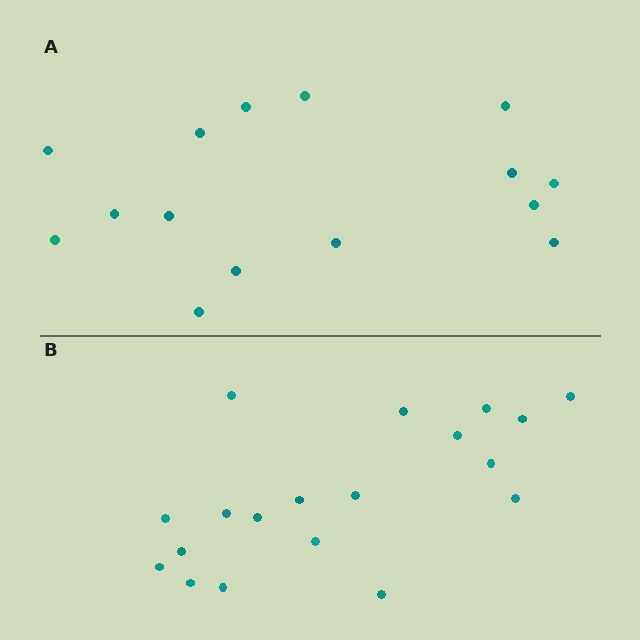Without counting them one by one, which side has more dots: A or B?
Region B (the bottom region) has more dots.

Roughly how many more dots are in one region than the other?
Region B has about 4 more dots than region A.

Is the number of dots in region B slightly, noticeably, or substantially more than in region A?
Region B has noticeably more, but not dramatically so. The ratio is roughly 1.3 to 1.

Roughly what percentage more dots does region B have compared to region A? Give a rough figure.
About 25% more.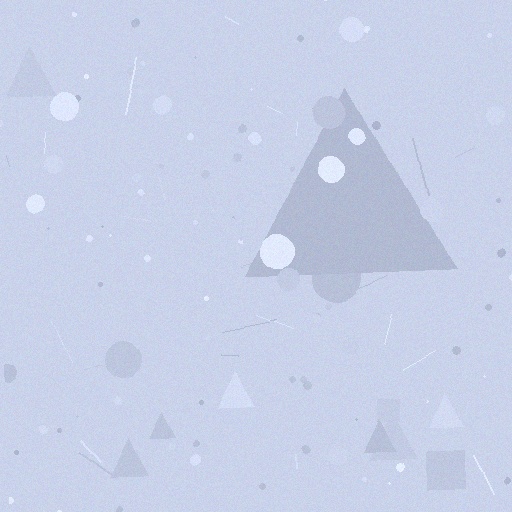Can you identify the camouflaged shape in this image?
The camouflaged shape is a triangle.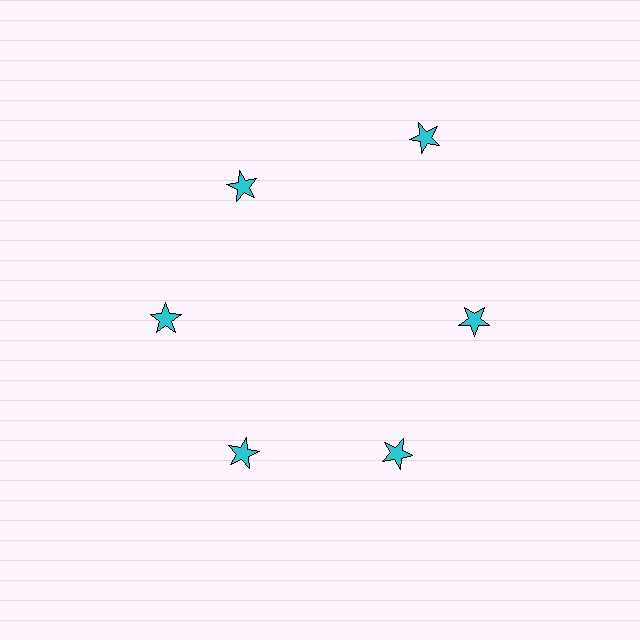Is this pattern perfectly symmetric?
No. The 6 cyan stars are arranged in a ring, but one element near the 1 o'clock position is pushed outward from the center, breaking the 6-fold rotational symmetry.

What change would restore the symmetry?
The symmetry would be restored by moving it inward, back onto the ring so that all 6 stars sit at equal angles and equal distance from the center.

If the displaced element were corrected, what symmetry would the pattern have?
It would have 6-fold rotational symmetry — the pattern would map onto itself every 60 degrees.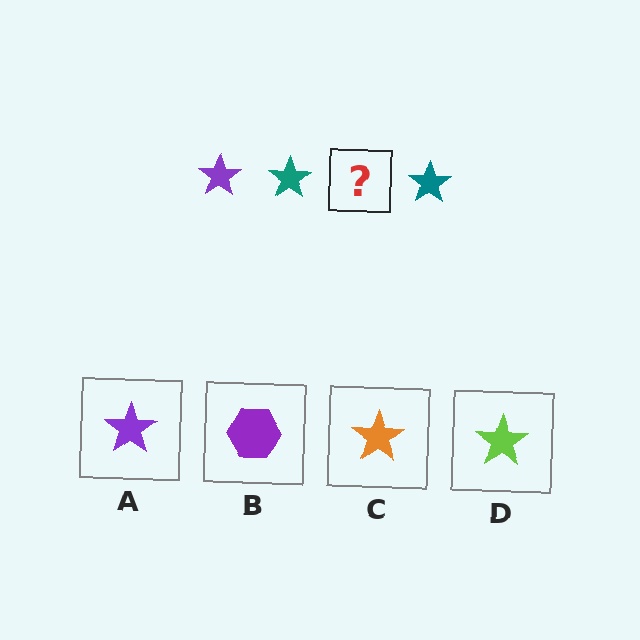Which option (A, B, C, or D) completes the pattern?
A.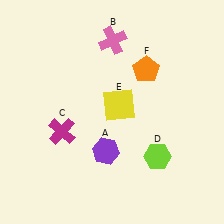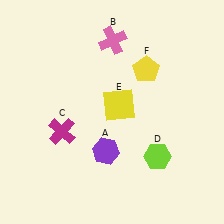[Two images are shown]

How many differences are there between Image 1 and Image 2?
There is 1 difference between the two images.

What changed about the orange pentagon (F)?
In Image 1, F is orange. In Image 2, it changed to yellow.